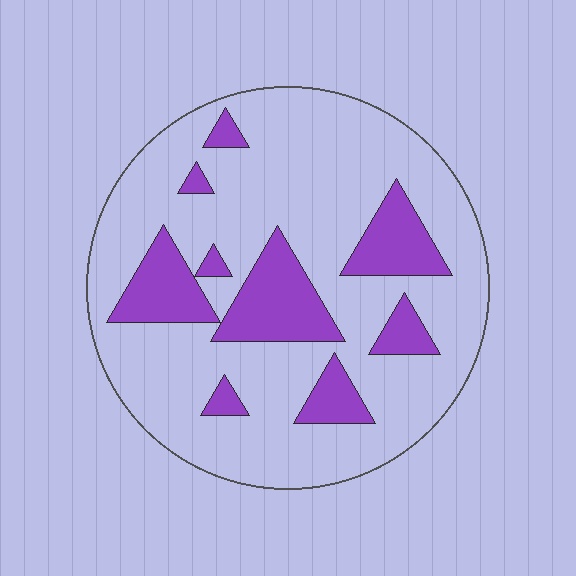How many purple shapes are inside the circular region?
9.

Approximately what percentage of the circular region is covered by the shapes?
Approximately 20%.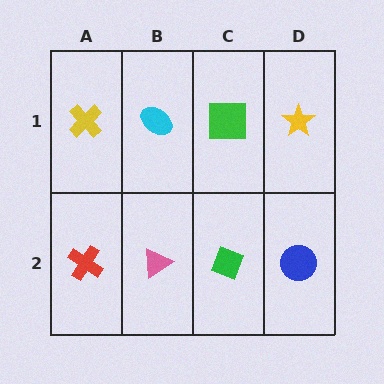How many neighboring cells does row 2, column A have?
2.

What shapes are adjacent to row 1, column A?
A red cross (row 2, column A), a cyan ellipse (row 1, column B).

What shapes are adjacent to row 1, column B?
A pink triangle (row 2, column B), a yellow cross (row 1, column A), a green square (row 1, column C).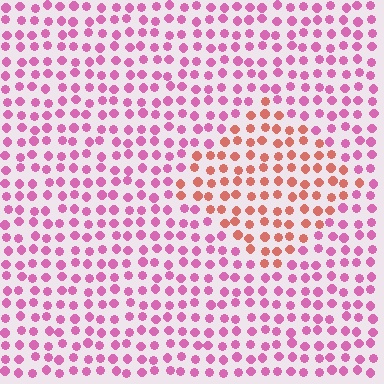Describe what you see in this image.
The image is filled with small pink elements in a uniform arrangement. A diamond-shaped region is visible where the elements are tinted to a slightly different hue, forming a subtle color boundary.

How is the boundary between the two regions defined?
The boundary is defined purely by a slight shift in hue (about 46 degrees). Spacing, size, and orientation are identical on both sides.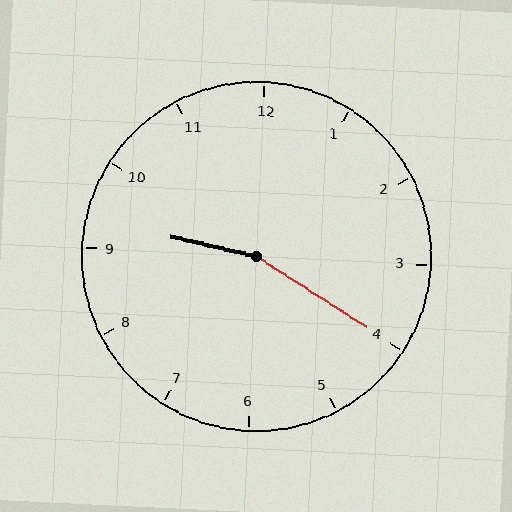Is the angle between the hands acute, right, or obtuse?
It is obtuse.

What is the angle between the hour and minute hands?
Approximately 160 degrees.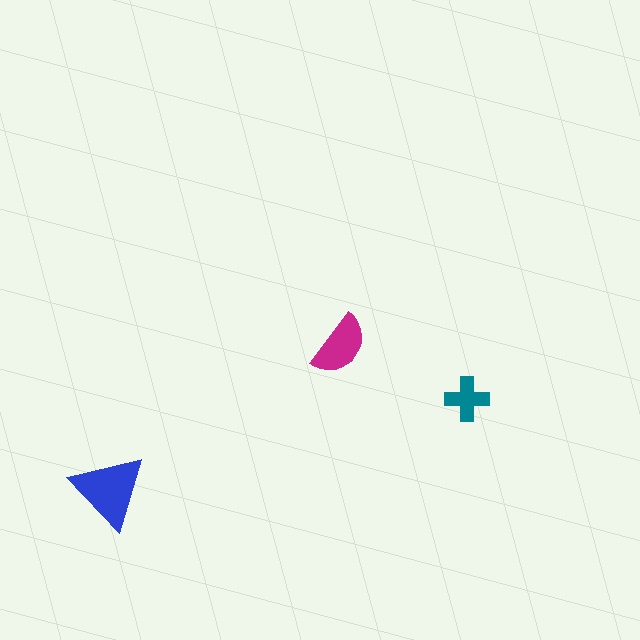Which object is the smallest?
The teal cross.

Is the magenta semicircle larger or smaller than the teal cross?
Larger.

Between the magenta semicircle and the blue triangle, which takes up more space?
The blue triangle.